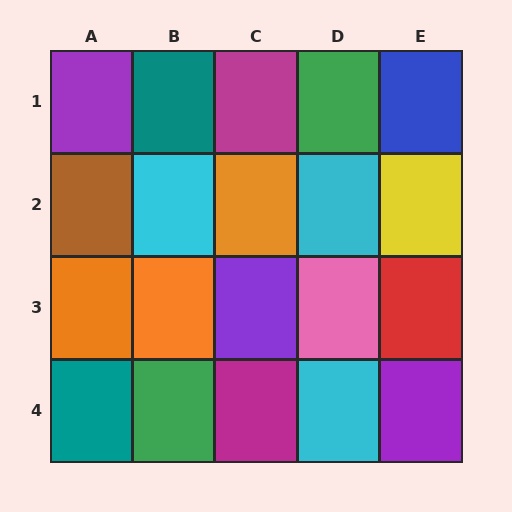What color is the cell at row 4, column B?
Green.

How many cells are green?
2 cells are green.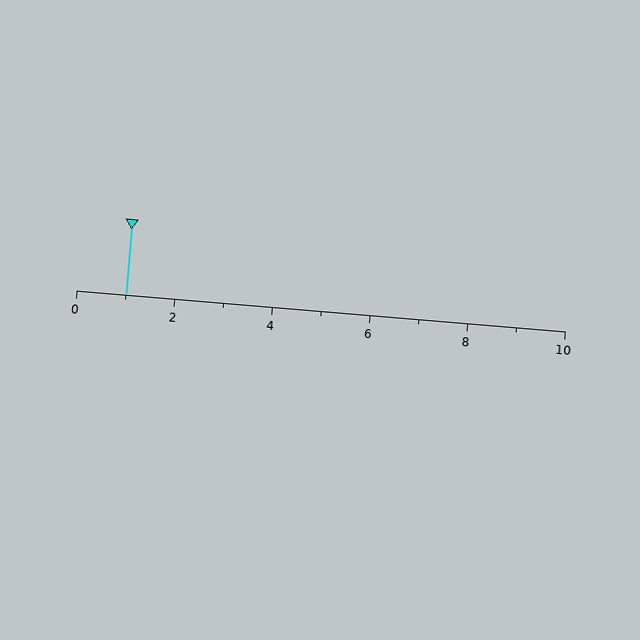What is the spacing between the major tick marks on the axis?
The major ticks are spaced 2 apart.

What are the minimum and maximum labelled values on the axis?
The axis runs from 0 to 10.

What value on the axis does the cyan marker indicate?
The marker indicates approximately 1.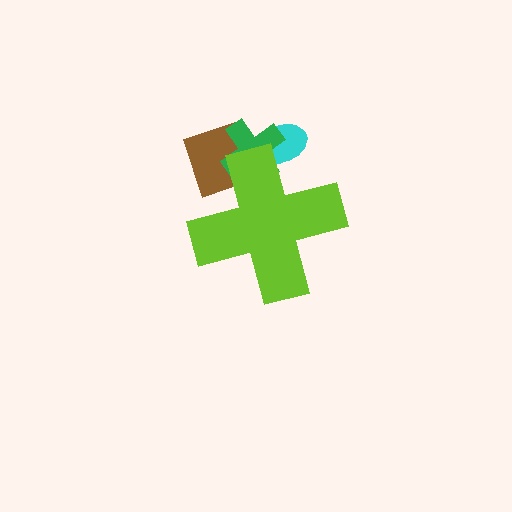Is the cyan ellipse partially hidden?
Yes, the cyan ellipse is partially hidden behind the lime cross.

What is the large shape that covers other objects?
A lime cross.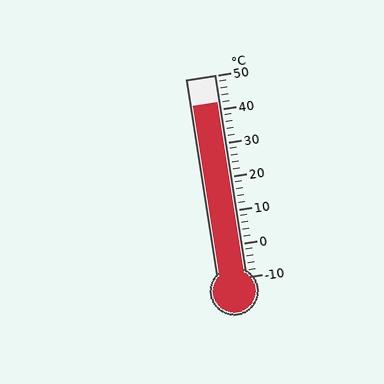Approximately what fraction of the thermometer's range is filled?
The thermometer is filled to approximately 85% of its range.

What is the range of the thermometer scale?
The thermometer scale ranges from -10°C to 50°C.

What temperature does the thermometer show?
The thermometer shows approximately 42°C.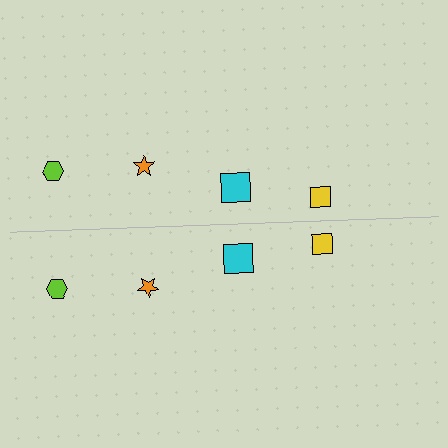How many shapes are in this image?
There are 8 shapes in this image.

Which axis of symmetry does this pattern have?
The pattern has a horizontal axis of symmetry running through the center of the image.